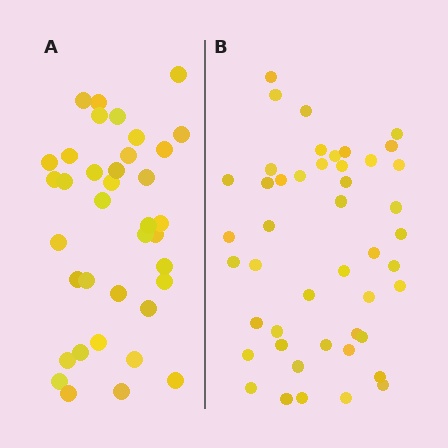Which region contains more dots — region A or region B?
Region B (the right region) has more dots.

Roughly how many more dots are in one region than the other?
Region B has roughly 8 or so more dots than region A.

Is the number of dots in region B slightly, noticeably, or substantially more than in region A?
Region B has only slightly more — the two regions are fairly close. The ratio is roughly 1.2 to 1.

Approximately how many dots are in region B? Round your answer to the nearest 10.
About 50 dots. (The exact count is 46, which rounds to 50.)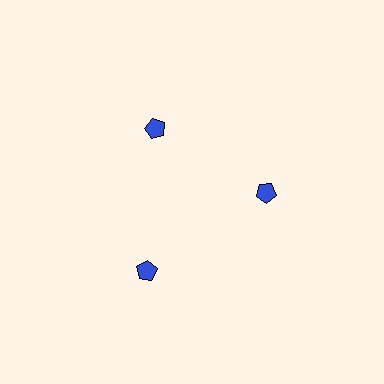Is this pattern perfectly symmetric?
No. The 3 blue pentagons are arranged in a ring, but one element near the 7 o'clock position is pushed outward from the center, breaking the 3-fold rotational symmetry.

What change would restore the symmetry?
The symmetry would be restored by moving it inward, back onto the ring so that all 3 pentagons sit at equal angles and equal distance from the center.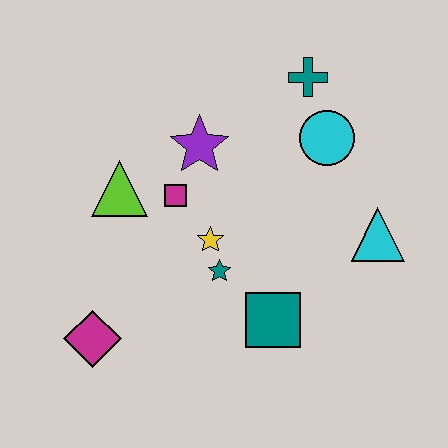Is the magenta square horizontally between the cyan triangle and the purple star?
No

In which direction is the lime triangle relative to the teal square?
The lime triangle is to the left of the teal square.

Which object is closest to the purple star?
The magenta square is closest to the purple star.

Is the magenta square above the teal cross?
No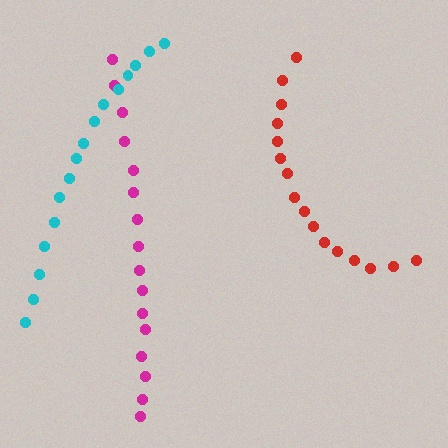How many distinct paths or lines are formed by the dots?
There are 3 distinct paths.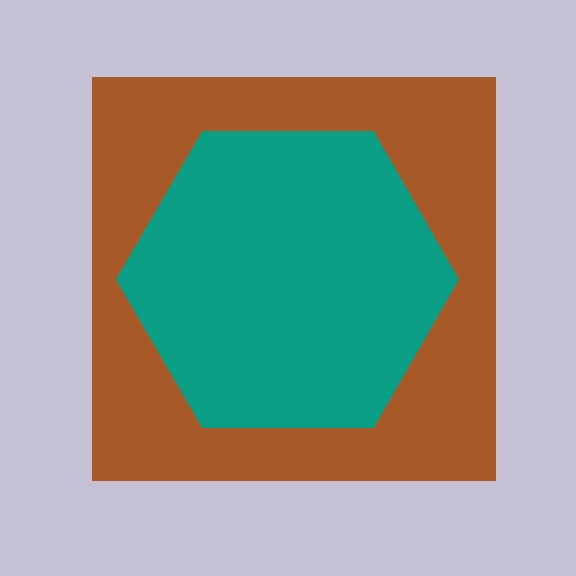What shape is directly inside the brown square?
The teal hexagon.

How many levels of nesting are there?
2.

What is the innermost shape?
The teal hexagon.